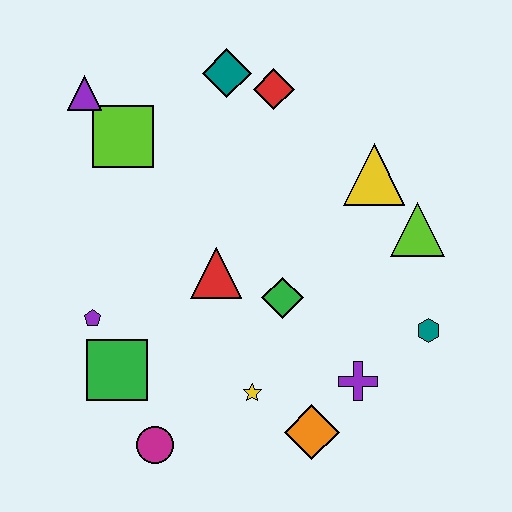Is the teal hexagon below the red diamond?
Yes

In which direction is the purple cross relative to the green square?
The purple cross is to the right of the green square.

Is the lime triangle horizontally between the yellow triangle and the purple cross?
No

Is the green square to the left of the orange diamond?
Yes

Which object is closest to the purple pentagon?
The green square is closest to the purple pentagon.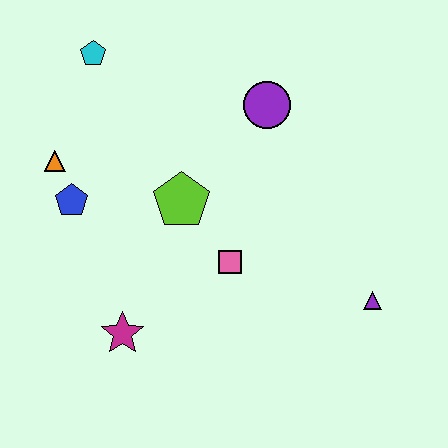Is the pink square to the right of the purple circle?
No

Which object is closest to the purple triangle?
The pink square is closest to the purple triangle.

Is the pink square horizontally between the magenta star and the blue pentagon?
No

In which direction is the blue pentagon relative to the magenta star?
The blue pentagon is above the magenta star.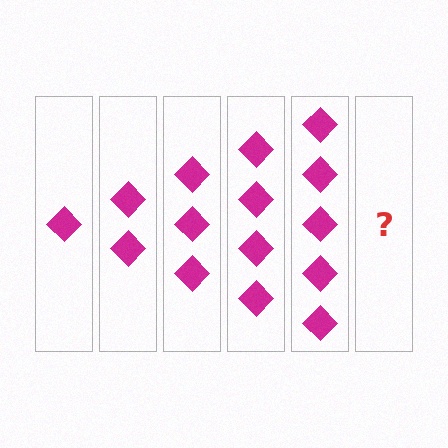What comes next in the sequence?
The next element should be 6 diamonds.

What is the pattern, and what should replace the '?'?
The pattern is that each step adds one more diamond. The '?' should be 6 diamonds.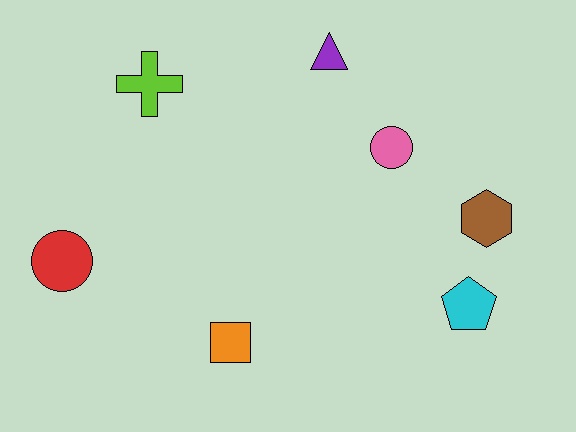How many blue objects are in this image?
There are no blue objects.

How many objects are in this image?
There are 7 objects.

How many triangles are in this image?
There is 1 triangle.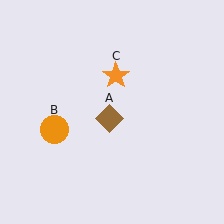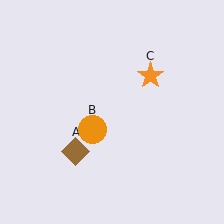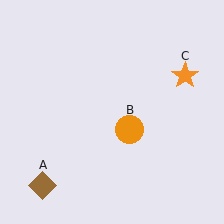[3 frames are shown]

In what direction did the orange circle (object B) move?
The orange circle (object B) moved right.